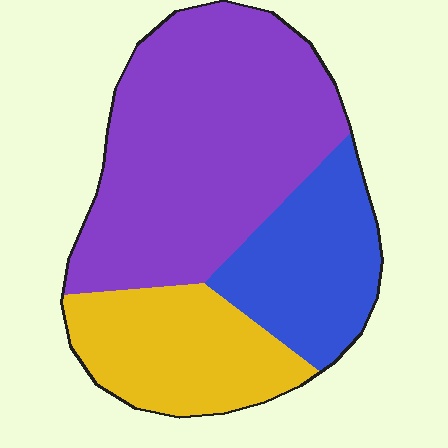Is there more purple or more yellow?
Purple.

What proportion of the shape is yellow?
Yellow covers 24% of the shape.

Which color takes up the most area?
Purple, at roughly 55%.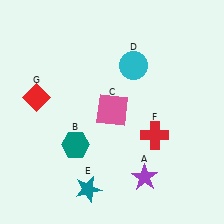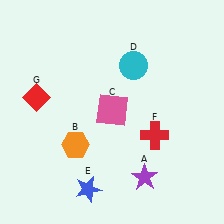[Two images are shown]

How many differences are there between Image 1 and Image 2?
There are 2 differences between the two images.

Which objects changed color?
B changed from teal to orange. E changed from teal to blue.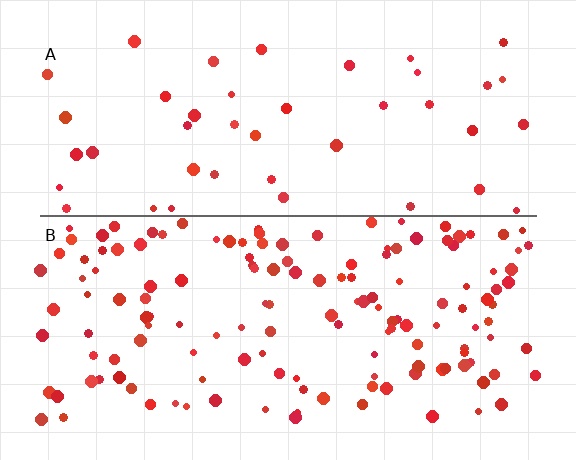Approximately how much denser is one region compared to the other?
Approximately 3.3× — region B over region A.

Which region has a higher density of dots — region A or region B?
B (the bottom).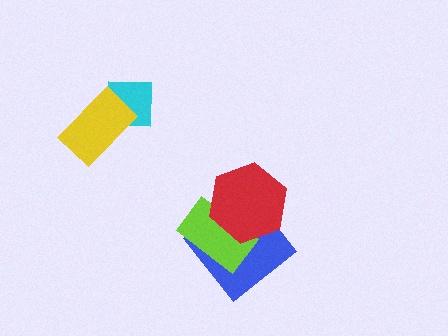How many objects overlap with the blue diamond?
2 objects overlap with the blue diamond.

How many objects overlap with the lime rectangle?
2 objects overlap with the lime rectangle.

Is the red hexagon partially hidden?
No, no other shape covers it.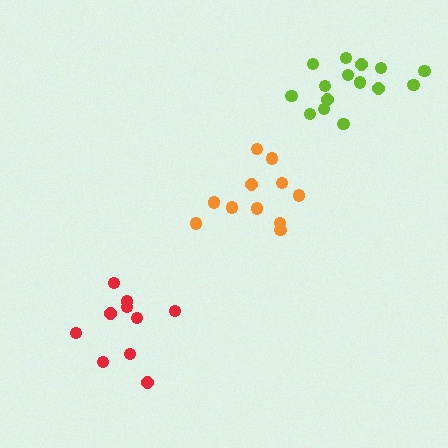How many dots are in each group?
Group 1: 11 dots, Group 2: 15 dots, Group 3: 10 dots (36 total).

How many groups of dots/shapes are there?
There are 3 groups.